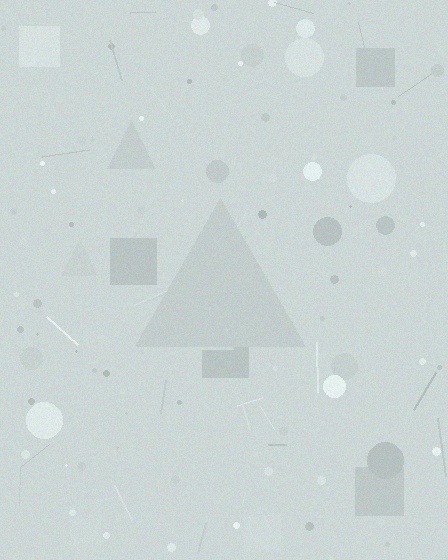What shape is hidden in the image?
A triangle is hidden in the image.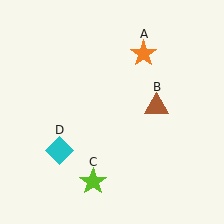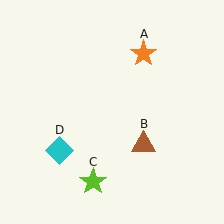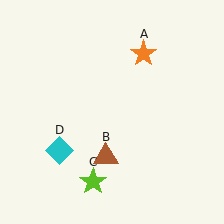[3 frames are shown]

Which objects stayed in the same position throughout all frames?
Orange star (object A) and lime star (object C) and cyan diamond (object D) remained stationary.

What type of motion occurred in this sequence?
The brown triangle (object B) rotated clockwise around the center of the scene.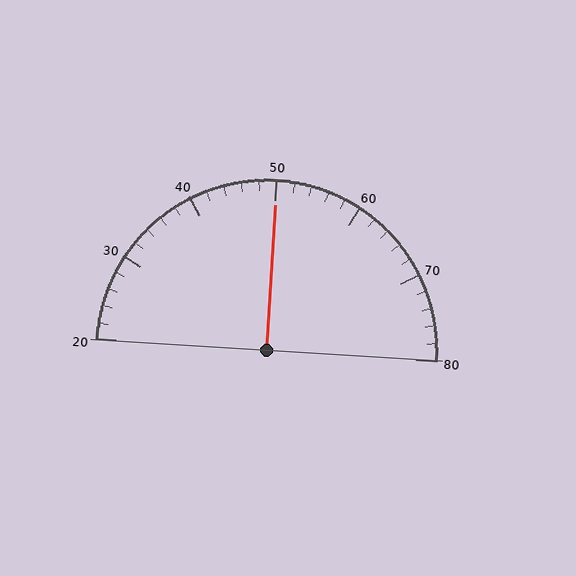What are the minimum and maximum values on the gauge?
The gauge ranges from 20 to 80.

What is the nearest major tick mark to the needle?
The nearest major tick mark is 50.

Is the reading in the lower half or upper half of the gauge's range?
The reading is in the upper half of the range (20 to 80).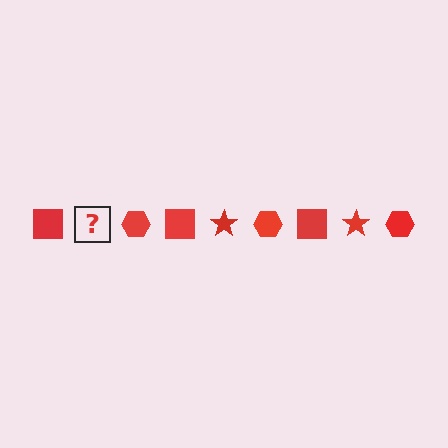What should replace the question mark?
The question mark should be replaced with a red star.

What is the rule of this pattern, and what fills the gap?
The rule is that the pattern cycles through square, star, hexagon shapes in red. The gap should be filled with a red star.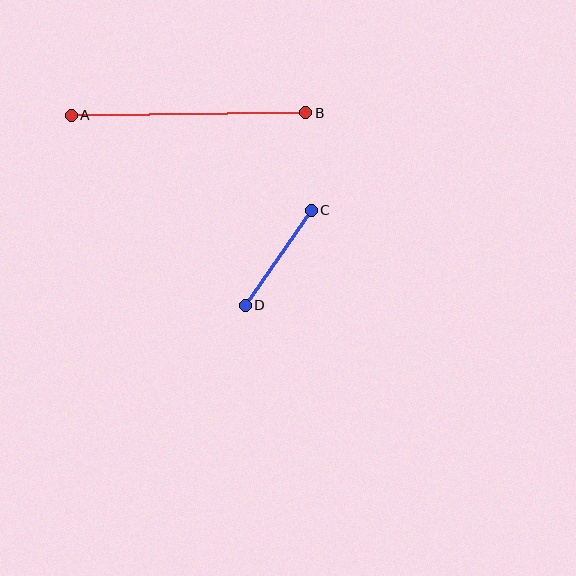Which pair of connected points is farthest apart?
Points A and B are farthest apart.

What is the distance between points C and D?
The distance is approximately 115 pixels.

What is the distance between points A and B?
The distance is approximately 234 pixels.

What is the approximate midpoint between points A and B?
The midpoint is at approximately (189, 114) pixels.